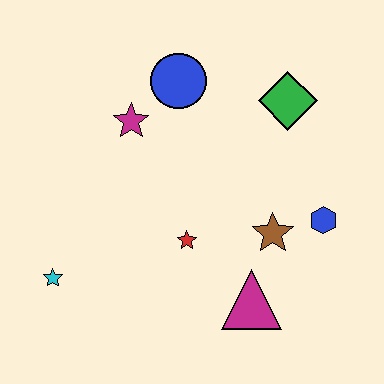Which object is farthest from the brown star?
The cyan star is farthest from the brown star.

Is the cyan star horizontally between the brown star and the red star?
No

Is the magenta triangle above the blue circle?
No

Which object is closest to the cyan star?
The red star is closest to the cyan star.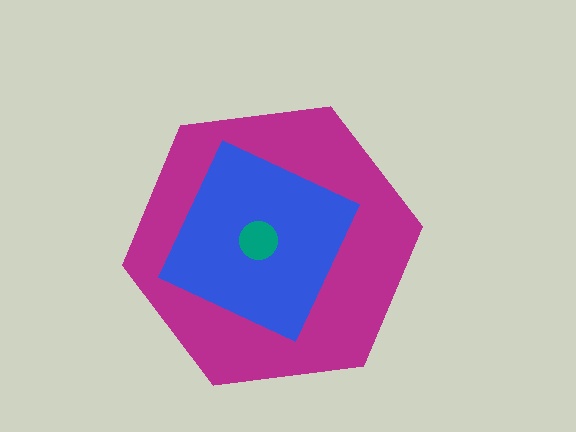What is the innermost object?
The teal circle.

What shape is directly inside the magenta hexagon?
The blue square.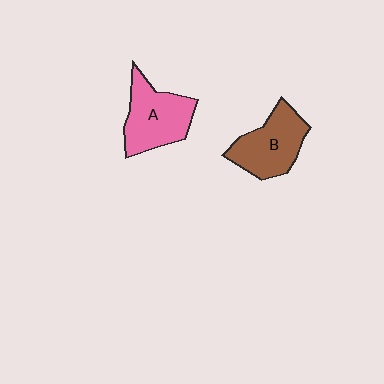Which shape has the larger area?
Shape A (pink).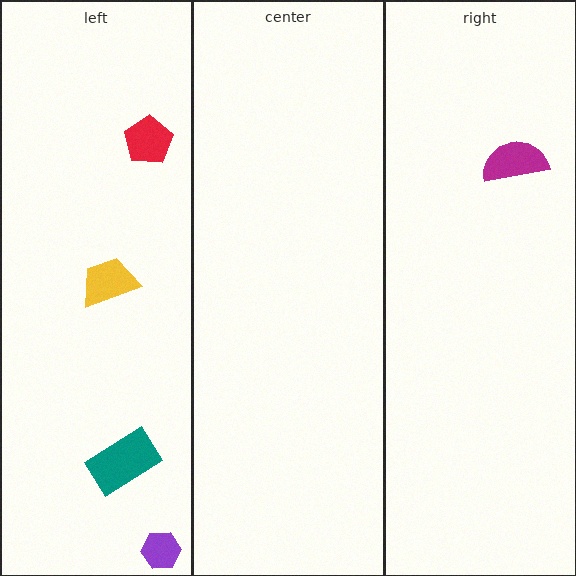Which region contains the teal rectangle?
The left region.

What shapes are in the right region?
The magenta semicircle.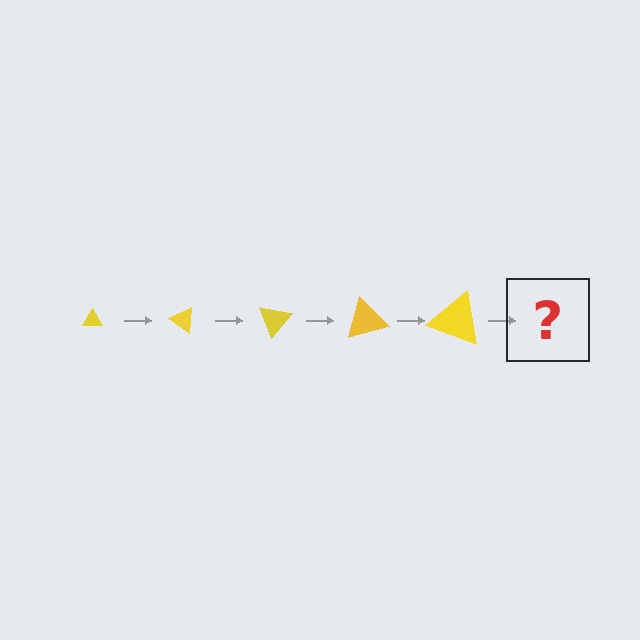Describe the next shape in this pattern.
It should be a triangle, larger than the previous one and rotated 175 degrees from the start.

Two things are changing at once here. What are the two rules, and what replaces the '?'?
The two rules are that the triangle grows larger each step and it rotates 35 degrees each step. The '?' should be a triangle, larger than the previous one and rotated 175 degrees from the start.